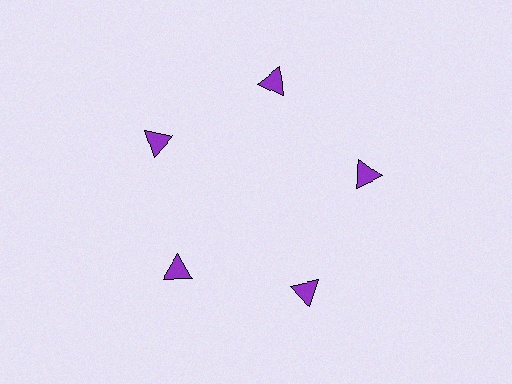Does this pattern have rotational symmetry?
Yes, this pattern has 5-fold rotational symmetry. It looks the same after rotating 72 degrees around the center.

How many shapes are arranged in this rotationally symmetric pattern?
There are 5 shapes, arranged in 5 groups of 1.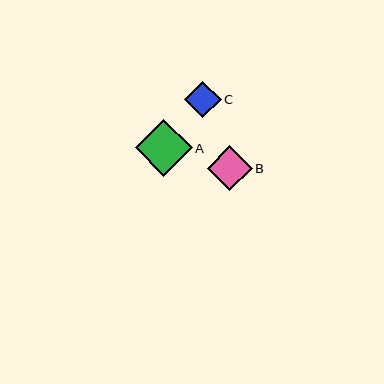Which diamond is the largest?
Diamond A is the largest with a size of approximately 57 pixels.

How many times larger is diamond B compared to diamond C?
Diamond B is approximately 1.2 times the size of diamond C.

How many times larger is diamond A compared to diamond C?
Diamond A is approximately 1.6 times the size of diamond C.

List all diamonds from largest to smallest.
From largest to smallest: A, B, C.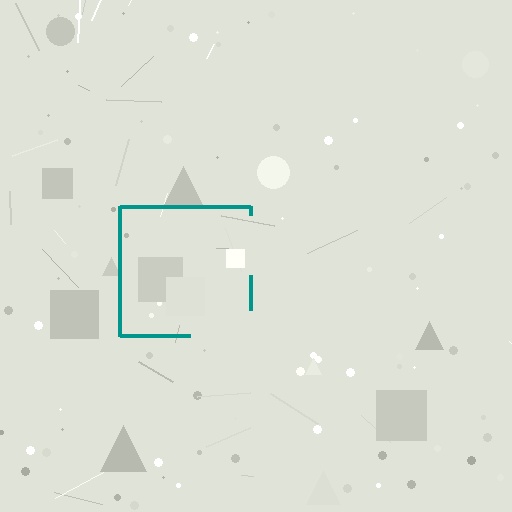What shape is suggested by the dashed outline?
The dashed outline suggests a square.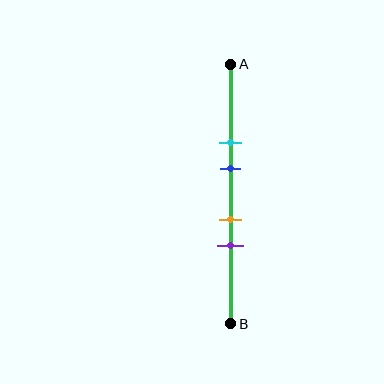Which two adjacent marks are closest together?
The orange and purple marks are the closest adjacent pair.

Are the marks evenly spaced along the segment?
No, the marks are not evenly spaced.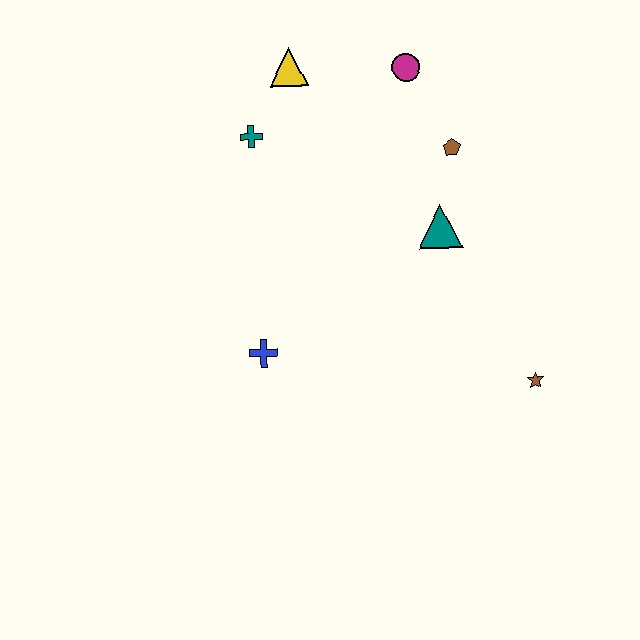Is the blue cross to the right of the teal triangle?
No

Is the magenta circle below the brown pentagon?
No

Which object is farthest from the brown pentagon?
The blue cross is farthest from the brown pentagon.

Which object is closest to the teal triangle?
The brown pentagon is closest to the teal triangle.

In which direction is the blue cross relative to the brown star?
The blue cross is to the left of the brown star.